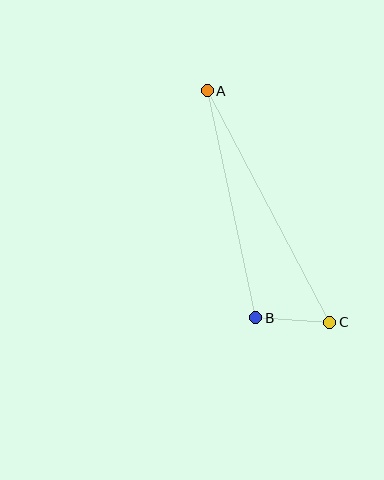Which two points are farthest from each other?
Points A and C are farthest from each other.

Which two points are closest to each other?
Points B and C are closest to each other.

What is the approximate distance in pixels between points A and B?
The distance between A and B is approximately 232 pixels.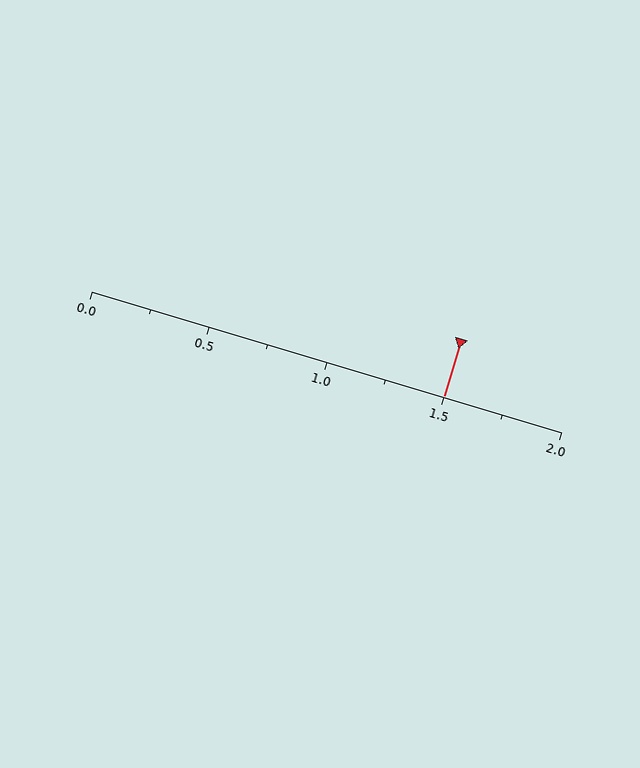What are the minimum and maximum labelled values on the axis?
The axis runs from 0.0 to 2.0.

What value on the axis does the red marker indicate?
The marker indicates approximately 1.5.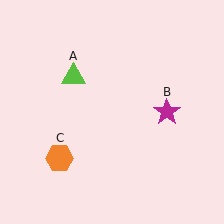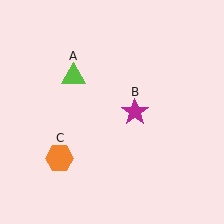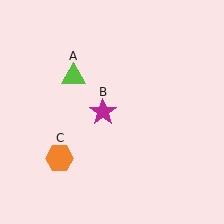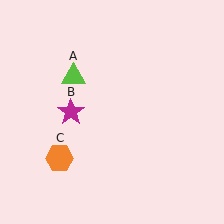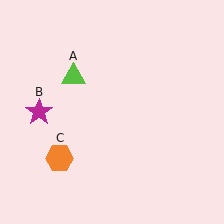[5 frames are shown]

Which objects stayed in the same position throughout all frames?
Lime triangle (object A) and orange hexagon (object C) remained stationary.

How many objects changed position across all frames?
1 object changed position: magenta star (object B).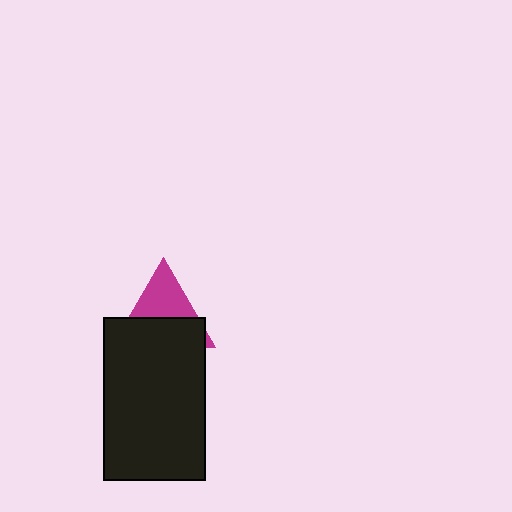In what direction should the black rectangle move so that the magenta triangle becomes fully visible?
The black rectangle should move down. That is the shortest direction to clear the overlap and leave the magenta triangle fully visible.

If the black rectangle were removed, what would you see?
You would see the complete magenta triangle.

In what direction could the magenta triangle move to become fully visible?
The magenta triangle could move up. That would shift it out from behind the black rectangle entirely.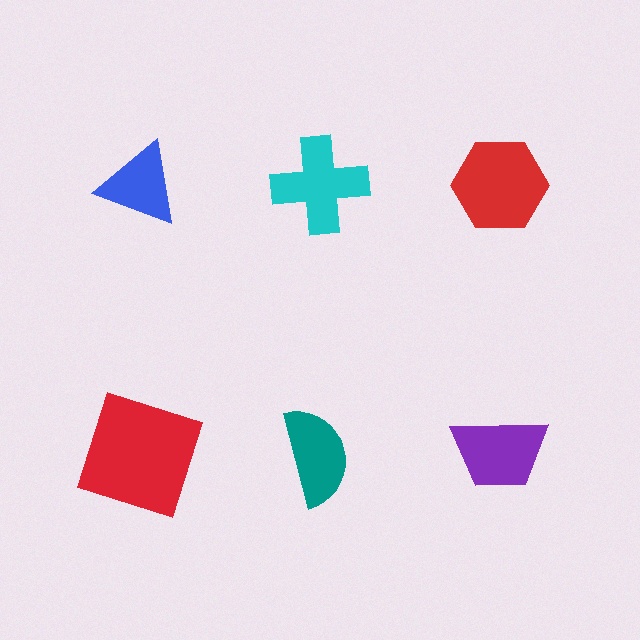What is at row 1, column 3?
A red hexagon.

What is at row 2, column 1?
A red square.